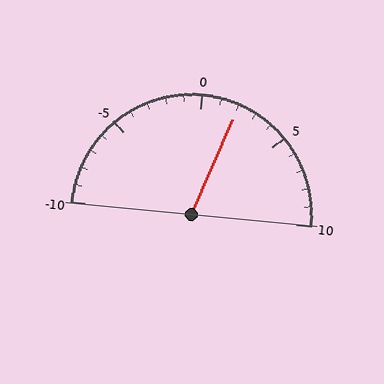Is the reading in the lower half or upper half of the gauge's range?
The reading is in the upper half of the range (-10 to 10).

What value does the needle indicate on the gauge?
The needle indicates approximately 2.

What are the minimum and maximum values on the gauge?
The gauge ranges from -10 to 10.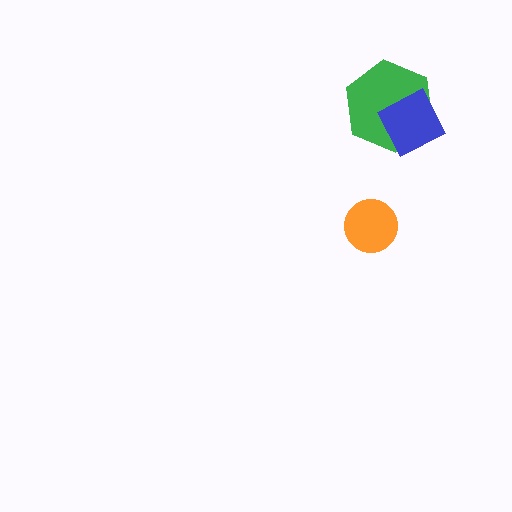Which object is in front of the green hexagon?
The blue diamond is in front of the green hexagon.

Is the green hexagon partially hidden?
Yes, it is partially covered by another shape.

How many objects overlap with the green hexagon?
1 object overlaps with the green hexagon.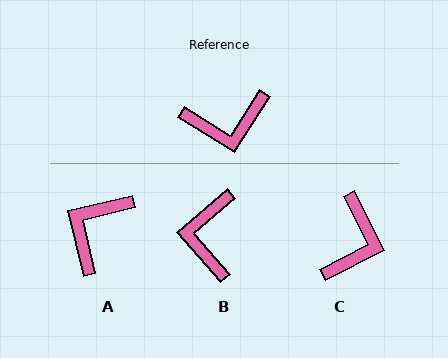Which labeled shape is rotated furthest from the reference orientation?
A, about 134 degrees away.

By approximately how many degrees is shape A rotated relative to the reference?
Approximately 134 degrees clockwise.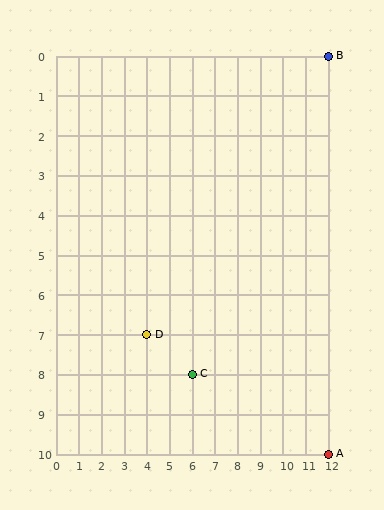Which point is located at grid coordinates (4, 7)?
Point D is at (4, 7).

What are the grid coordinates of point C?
Point C is at grid coordinates (6, 8).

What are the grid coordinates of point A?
Point A is at grid coordinates (12, 10).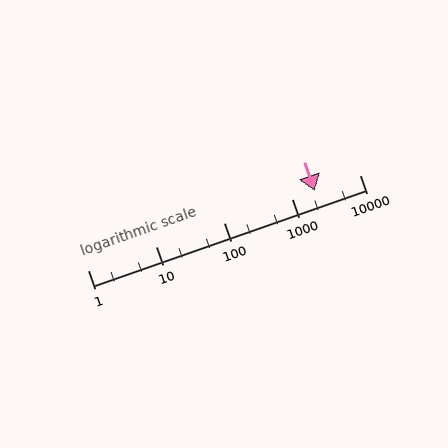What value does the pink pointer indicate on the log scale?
The pointer indicates approximately 2200.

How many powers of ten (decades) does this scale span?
The scale spans 4 decades, from 1 to 10000.